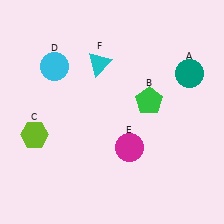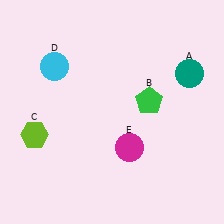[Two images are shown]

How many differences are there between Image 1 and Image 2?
There is 1 difference between the two images.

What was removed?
The cyan triangle (F) was removed in Image 2.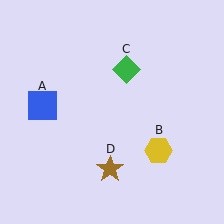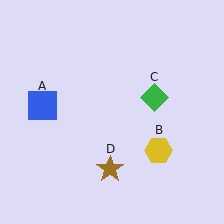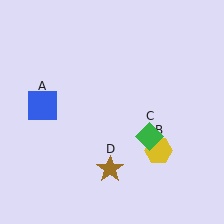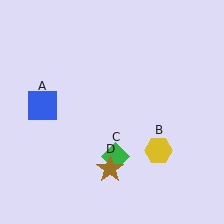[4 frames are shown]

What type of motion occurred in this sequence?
The green diamond (object C) rotated clockwise around the center of the scene.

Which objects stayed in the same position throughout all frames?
Blue square (object A) and yellow hexagon (object B) and brown star (object D) remained stationary.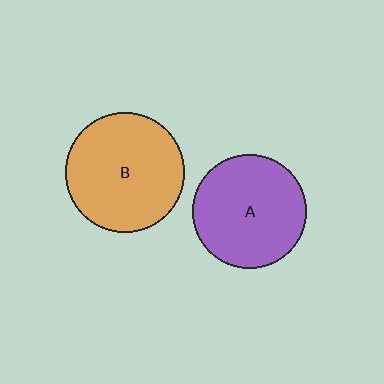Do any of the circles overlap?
No, none of the circles overlap.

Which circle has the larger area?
Circle B (orange).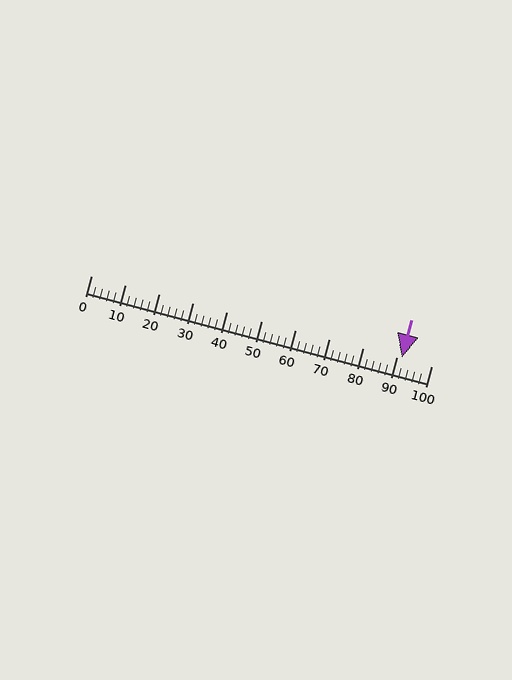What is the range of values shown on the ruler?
The ruler shows values from 0 to 100.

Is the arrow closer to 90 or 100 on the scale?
The arrow is closer to 90.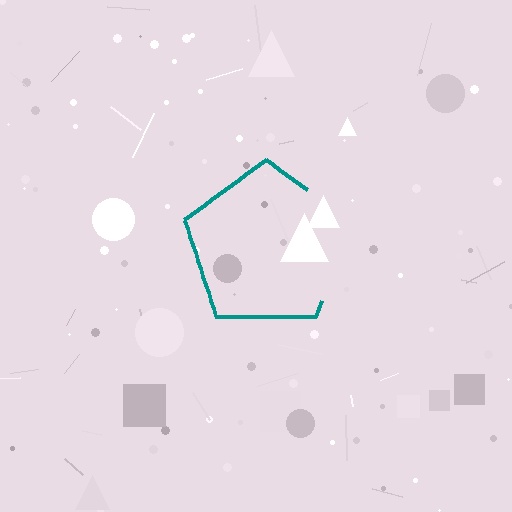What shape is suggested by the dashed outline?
The dashed outline suggests a pentagon.